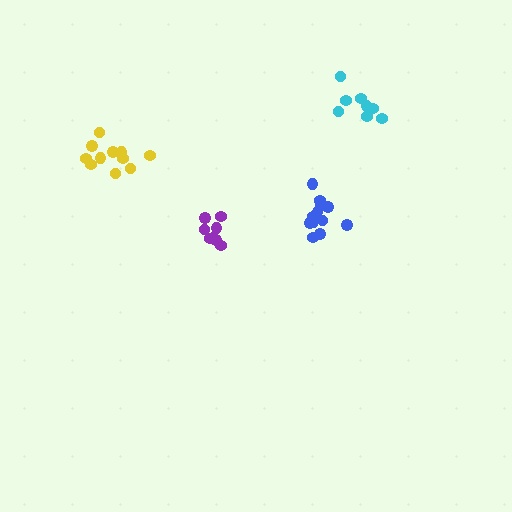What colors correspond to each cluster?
The clusters are colored: purple, blue, yellow, cyan.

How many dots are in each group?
Group 1: 8 dots, Group 2: 12 dots, Group 3: 11 dots, Group 4: 8 dots (39 total).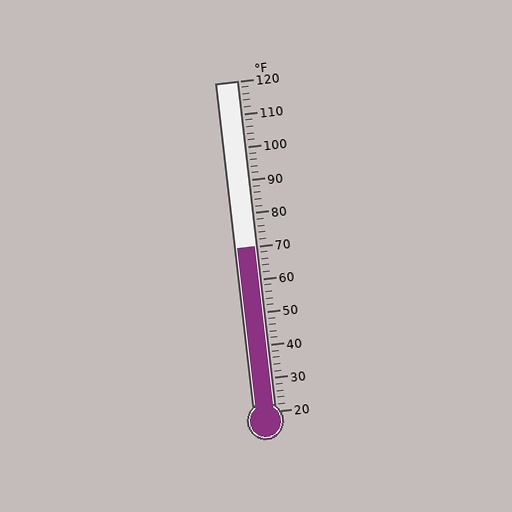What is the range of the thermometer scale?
The thermometer scale ranges from 20°F to 120°F.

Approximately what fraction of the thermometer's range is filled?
The thermometer is filled to approximately 50% of its range.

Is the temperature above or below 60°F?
The temperature is above 60°F.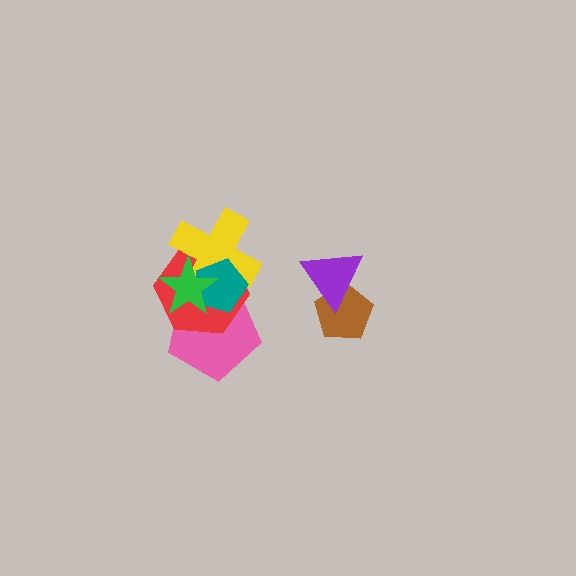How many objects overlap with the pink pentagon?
4 objects overlap with the pink pentagon.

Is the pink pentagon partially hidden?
Yes, it is partially covered by another shape.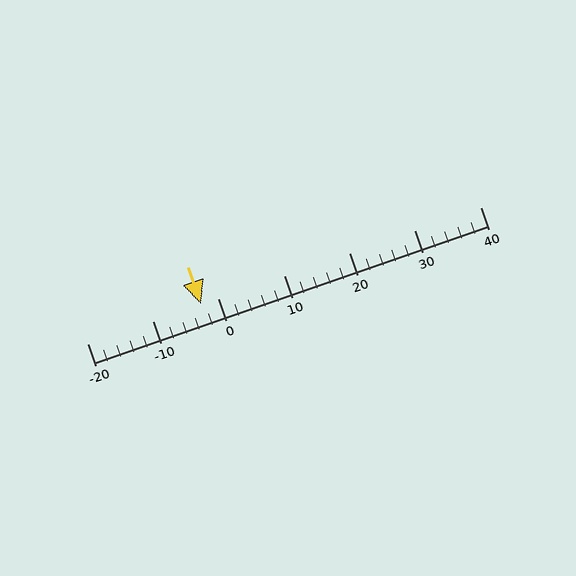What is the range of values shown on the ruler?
The ruler shows values from -20 to 40.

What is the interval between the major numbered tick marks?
The major tick marks are spaced 10 units apart.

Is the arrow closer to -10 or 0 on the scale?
The arrow is closer to 0.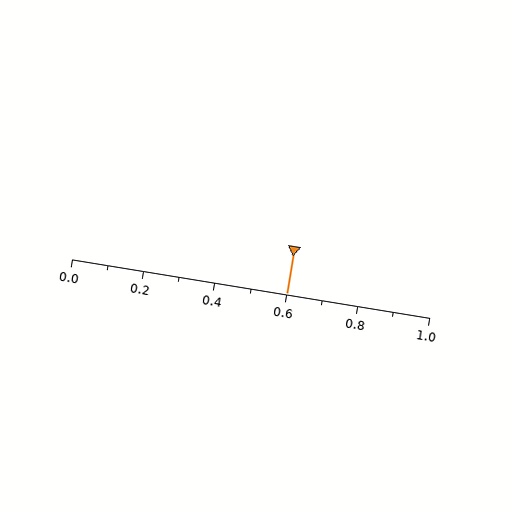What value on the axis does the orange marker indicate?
The marker indicates approximately 0.6.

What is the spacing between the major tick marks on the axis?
The major ticks are spaced 0.2 apart.